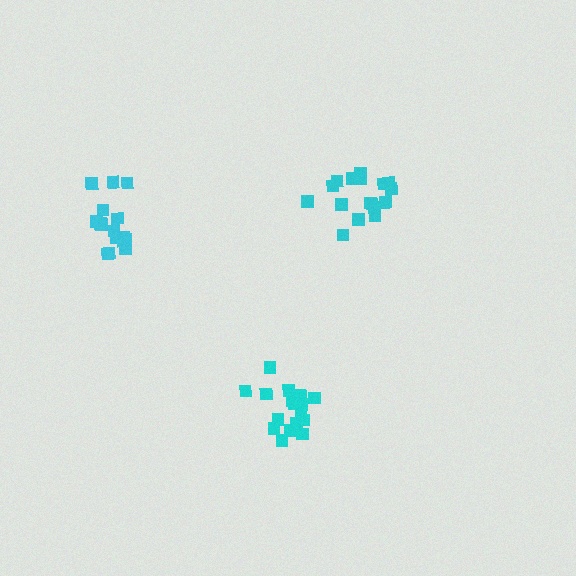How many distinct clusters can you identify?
There are 3 distinct clusters.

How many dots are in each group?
Group 1: 17 dots, Group 2: 17 dots, Group 3: 17 dots (51 total).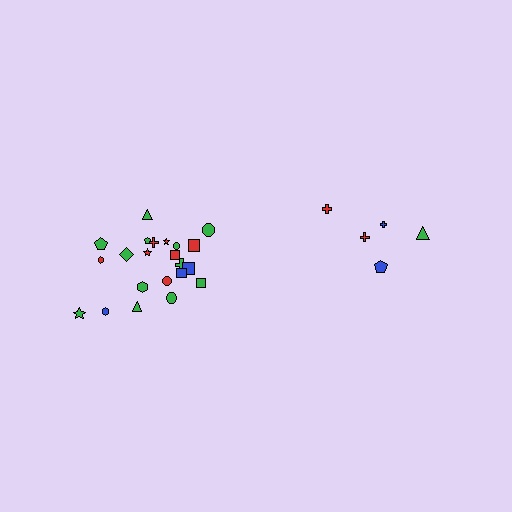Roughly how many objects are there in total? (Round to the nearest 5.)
Roughly 25 objects in total.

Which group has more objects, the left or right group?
The left group.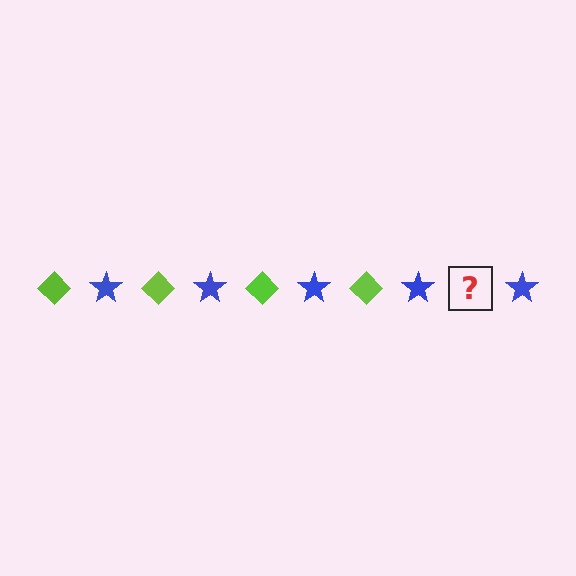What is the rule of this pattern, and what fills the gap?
The rule is that the pattern alternates between lime diamond and blue star. The gap should be filled with a lime diamond.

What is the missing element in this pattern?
The missing element is a lime diamond.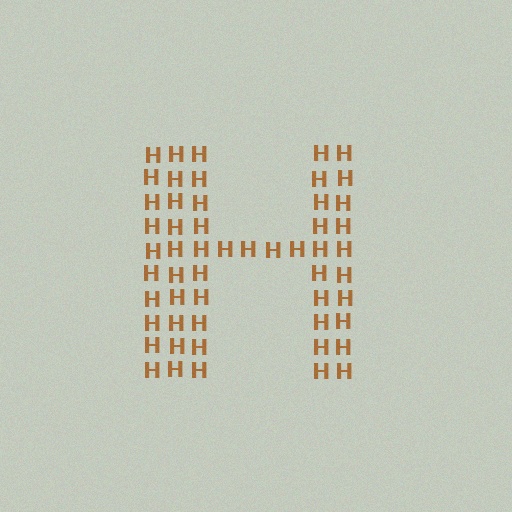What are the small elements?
The small elements are letter H's.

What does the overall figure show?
The overall figure shows the letter H.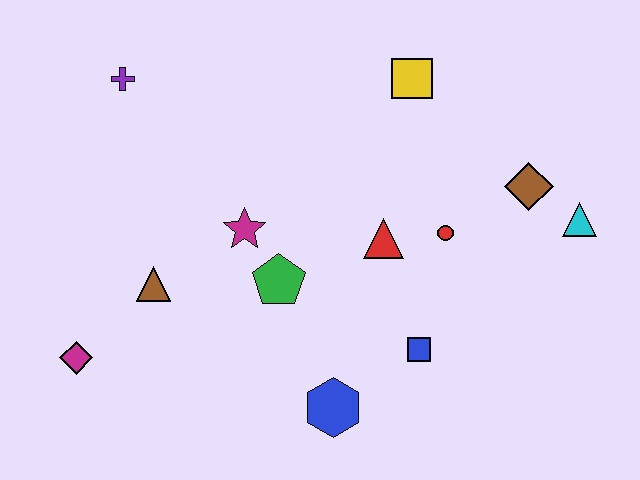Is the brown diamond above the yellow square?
No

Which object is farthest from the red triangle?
The magenta diamond is farthest from the red triangle.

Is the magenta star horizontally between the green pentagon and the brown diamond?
No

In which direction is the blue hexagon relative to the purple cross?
The blue hexagon is below the purple cross.